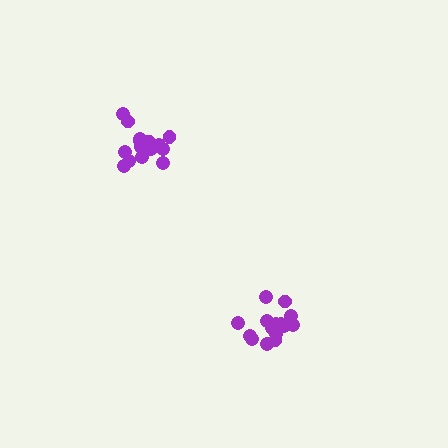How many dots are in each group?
Group 1: 15 dots, Group 2: 15 dots (30 total).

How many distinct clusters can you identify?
There are 2 distinct clusters.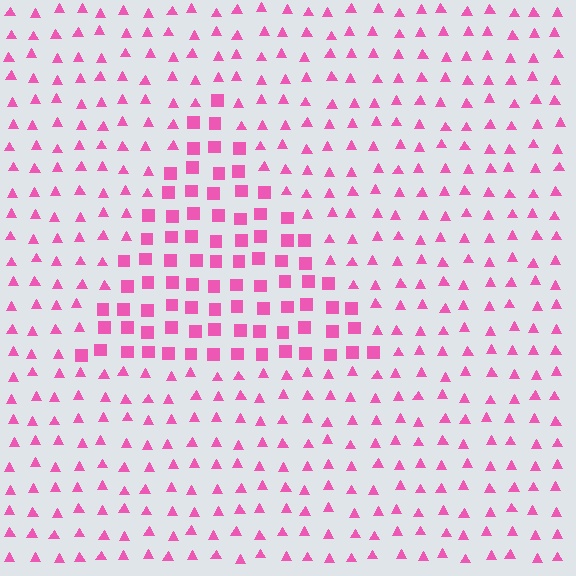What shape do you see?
I see a triangle.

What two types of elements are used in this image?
The image uses squares inside the triangle region and triangles outside it.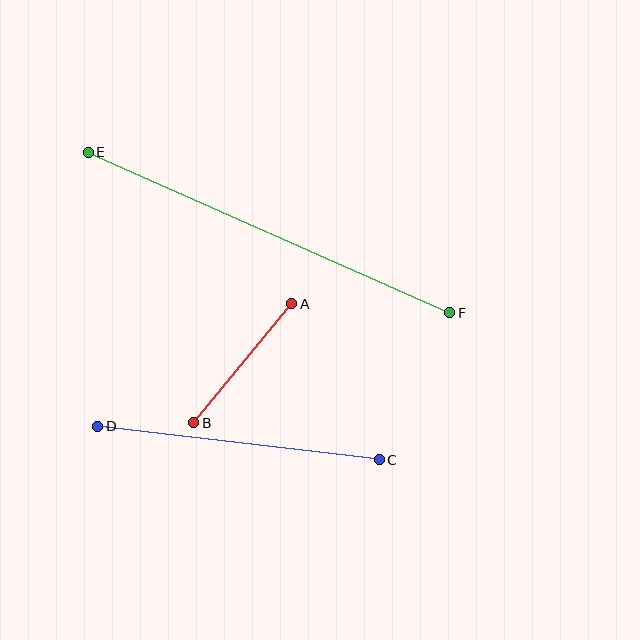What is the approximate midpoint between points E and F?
The midpoint is at approximately (269, 233) pixels.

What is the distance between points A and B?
The distance is approximately 155 pixels.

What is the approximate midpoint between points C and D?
The midpoint is at approximately (238, 443) pixels.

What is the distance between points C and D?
The distance is approximately 283 pixels.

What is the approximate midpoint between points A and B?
The midpoint is at approximately (243, 363) pixels.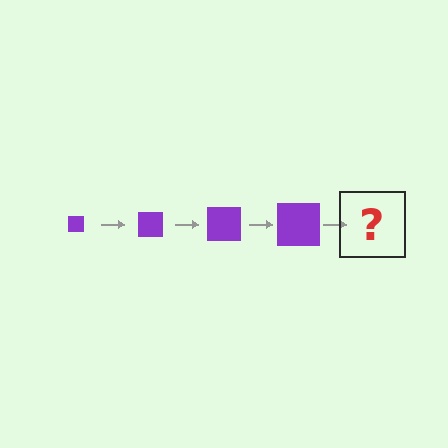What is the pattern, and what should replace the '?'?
The pattern is that the square gets progressively larger each step. The '?' should be a purple square, larger than the previous one.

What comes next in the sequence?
The next element should be a purple square, larger than the previous one.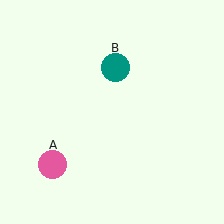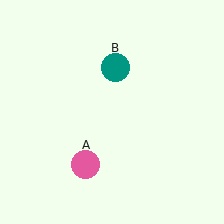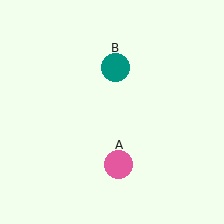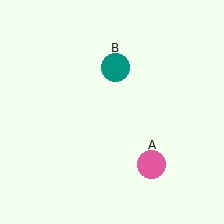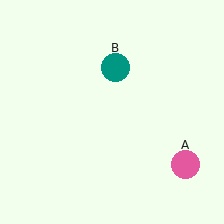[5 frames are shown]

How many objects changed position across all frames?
1 object changed position: pink circle (object A).